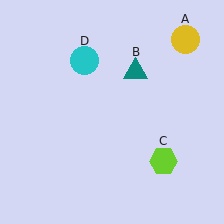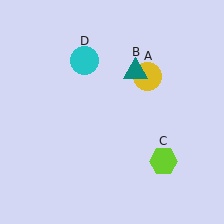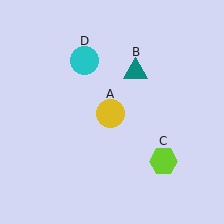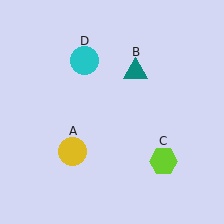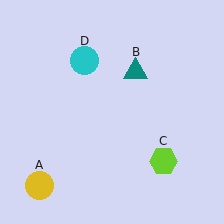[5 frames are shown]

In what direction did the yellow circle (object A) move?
The yellow circle (object A) moved down and to the left.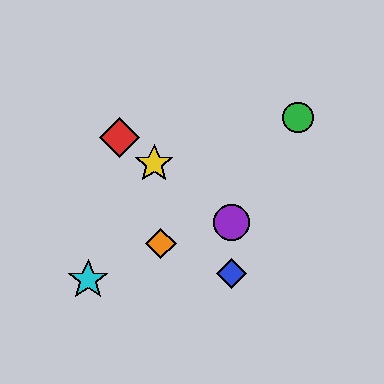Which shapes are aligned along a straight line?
The red diamond, the yellow star, the purple circle are aligned along a straight line.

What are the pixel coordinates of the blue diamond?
The blue diamond is at (231, 273).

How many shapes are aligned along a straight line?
3 shapes (the red diamond, the yellow star, the purple circle) are aligned along a straight line.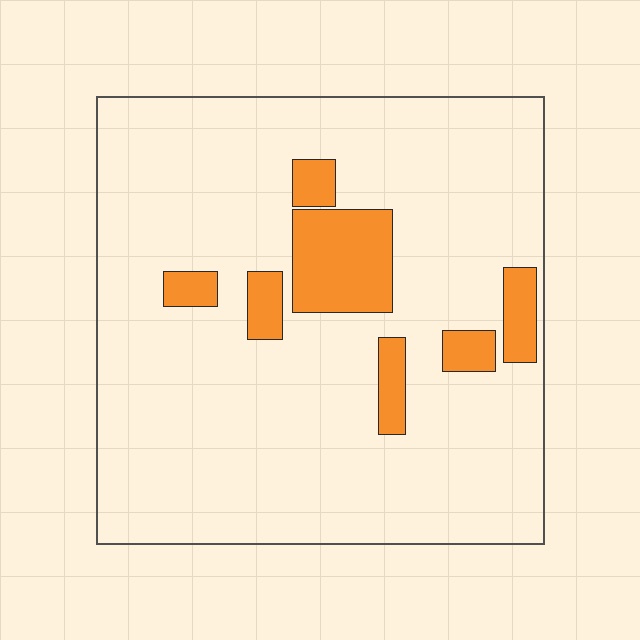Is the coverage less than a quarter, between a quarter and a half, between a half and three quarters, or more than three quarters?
Less than a quarter.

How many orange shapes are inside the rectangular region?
7.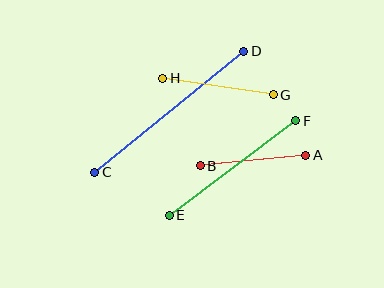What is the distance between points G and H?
The distance is approximately 112 pixels.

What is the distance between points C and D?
The distance is approximately 192 pixels.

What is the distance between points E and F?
The distance is approximately 158 pixels.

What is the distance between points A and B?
The distance is approximately 106 pixels.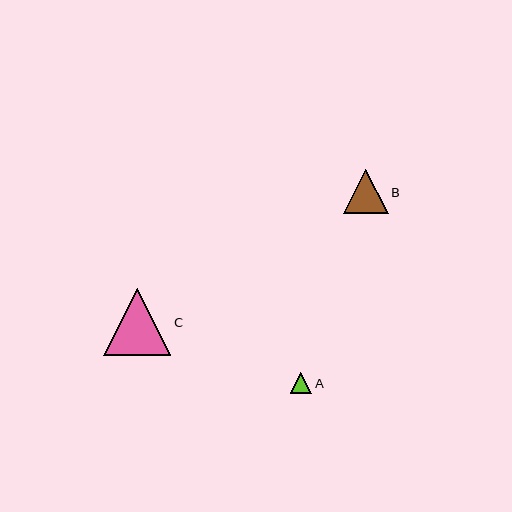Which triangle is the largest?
Triangle C is the largest with a size of approximately 67 pixels.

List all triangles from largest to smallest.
From largest to smallest: C, B, A.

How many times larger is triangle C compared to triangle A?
Triangle C is approximately 3.1 times the size of triangle A.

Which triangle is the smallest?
Triangle A is the smallest with a size of approximately 22 pixels.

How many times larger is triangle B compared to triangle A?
Triangle B is approximately 2.1 times the size of triangle A.